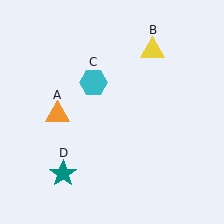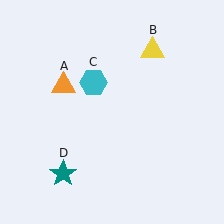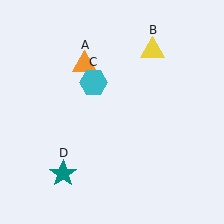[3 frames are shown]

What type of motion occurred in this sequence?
The orange triangle (object A) rotated clockwise around the center of the scene.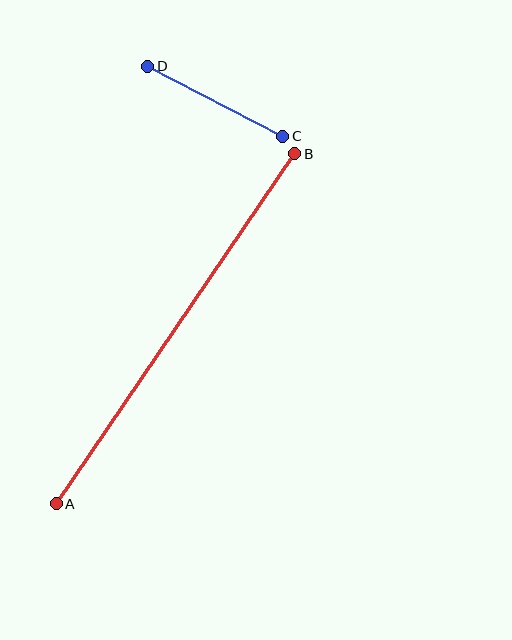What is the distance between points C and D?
The distance is approximately 153 pixels.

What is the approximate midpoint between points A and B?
The midpoint is at approximately (175, 329) pixels.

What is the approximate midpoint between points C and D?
The midpoint is at approximately (215, 101) pixels.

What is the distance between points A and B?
The distance is approximately 423 pixels.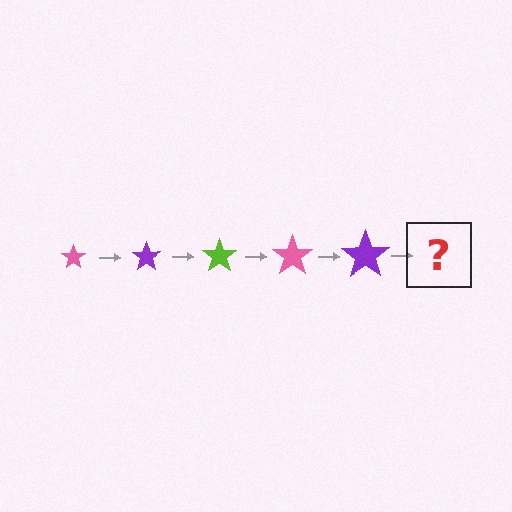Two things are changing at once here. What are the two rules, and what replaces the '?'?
The two rules are that the star grows larger each step and the color cycles through pink, purple, and lime. The '?' should be a lime star, larger than the previous one.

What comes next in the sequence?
The next element should be a lime star, larger than the previous one.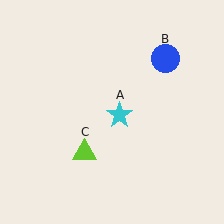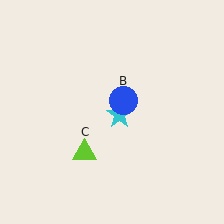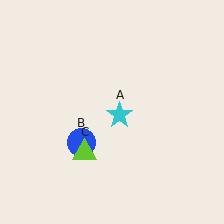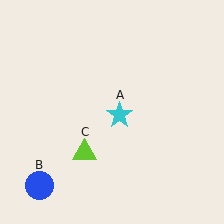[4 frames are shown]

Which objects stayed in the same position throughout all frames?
Cyan star (object A) and lime triangle (object C) remained stationary.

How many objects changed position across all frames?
1 object changed position: blue circle (object B).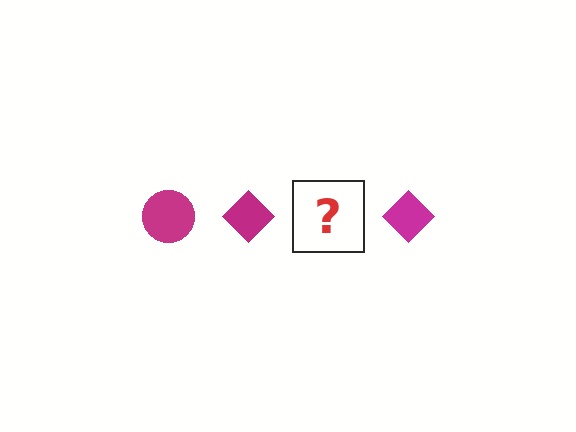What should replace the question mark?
The question mark should be replaced with a magenta circle.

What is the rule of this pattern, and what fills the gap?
The rule is that the pattern cycles through circle, diamond shapes in magenta. The gap should be filled with a magenta circle.